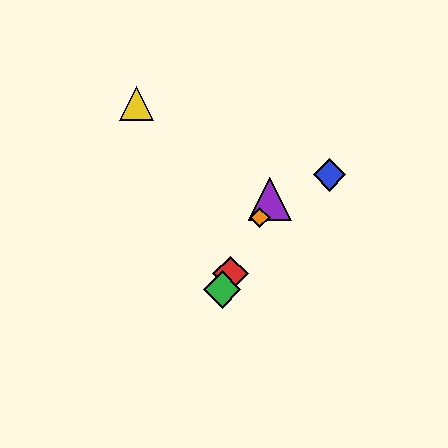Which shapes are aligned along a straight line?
The red diamond, the green diamond, the purple triangle, the orange diamond are aligned along a straight line.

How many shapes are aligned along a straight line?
4 shapes (the red diamond, the green diamond, the purple triangle, the orange diamond) are aligned along a straight line.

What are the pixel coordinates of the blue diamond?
The blue diamond is at (330, 175).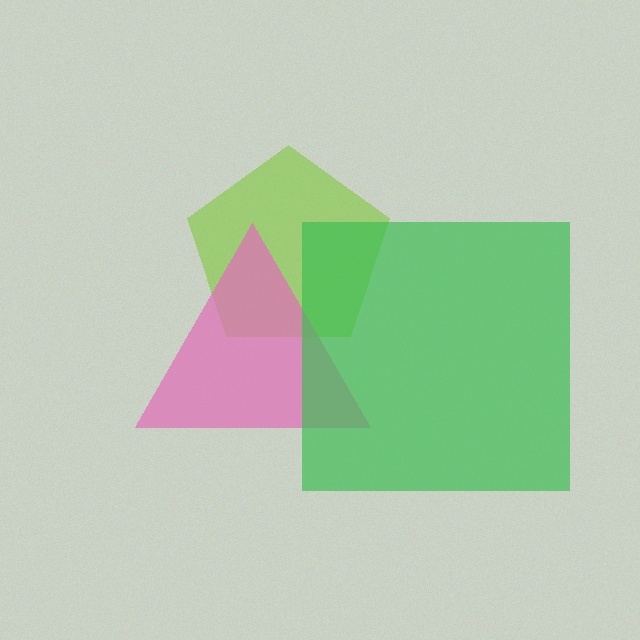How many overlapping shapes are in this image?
There are 3 overlapping shapes in the image.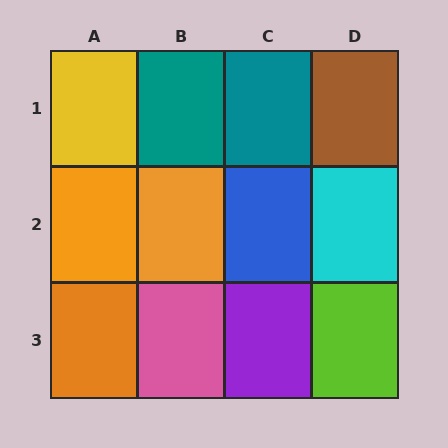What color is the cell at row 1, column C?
Teal.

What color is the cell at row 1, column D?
Brown.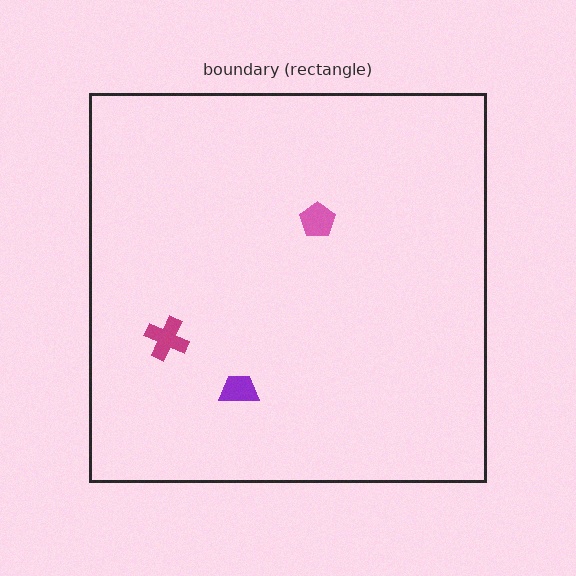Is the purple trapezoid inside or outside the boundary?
Inside.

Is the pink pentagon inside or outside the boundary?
Inside.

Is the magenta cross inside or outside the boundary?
Inside.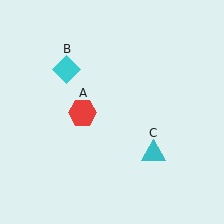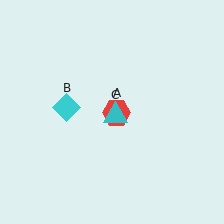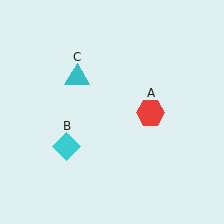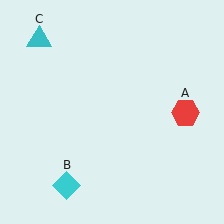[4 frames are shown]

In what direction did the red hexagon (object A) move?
The red hexagon (object A) moved right.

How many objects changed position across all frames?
3 objects changed position: red hexagon (object A), cyan diamond (object B), cyan triangle (object C).